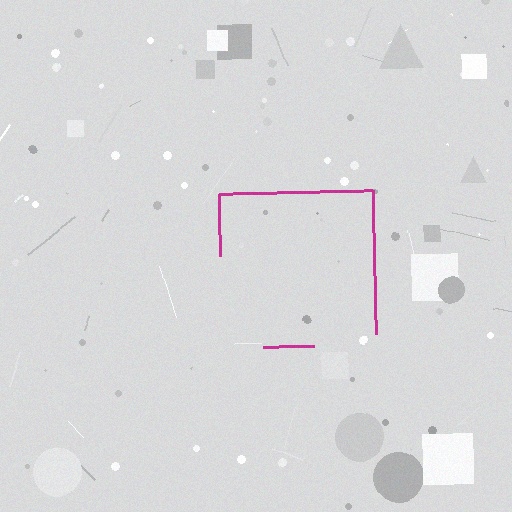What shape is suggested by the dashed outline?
The dashed outline suggests a square.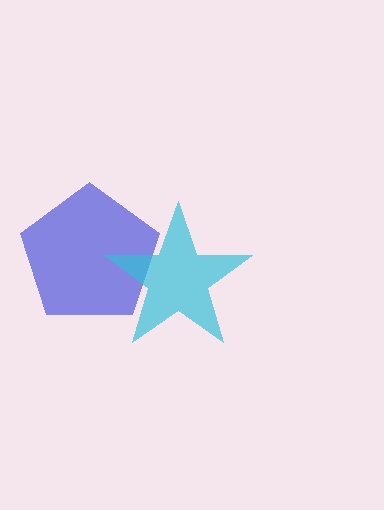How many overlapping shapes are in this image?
There are 2 overlapping shapes in the image.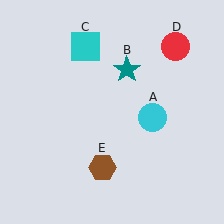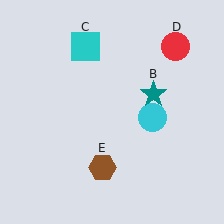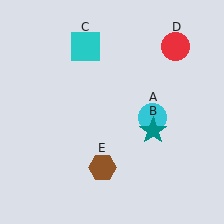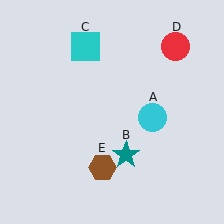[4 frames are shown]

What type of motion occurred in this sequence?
The teal star (object B) rotated clockwise around the center of the scene.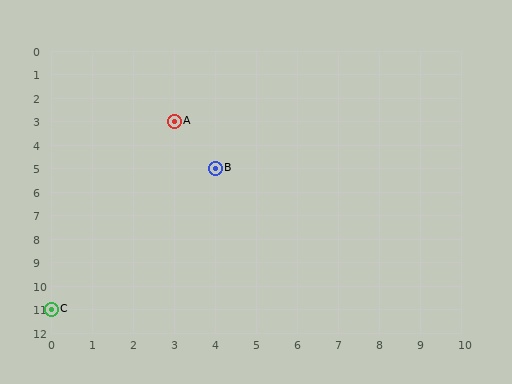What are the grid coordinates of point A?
Point A is at grid coordinates (3, 3).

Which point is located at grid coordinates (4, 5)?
Point B is at (4, 5).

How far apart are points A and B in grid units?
Points A and B are 1 column and 2 rows apart (about 2.2 grid units diagonally).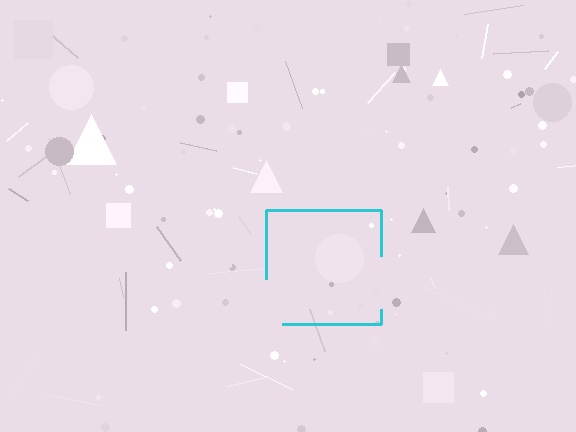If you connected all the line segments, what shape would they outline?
They would outline a square.